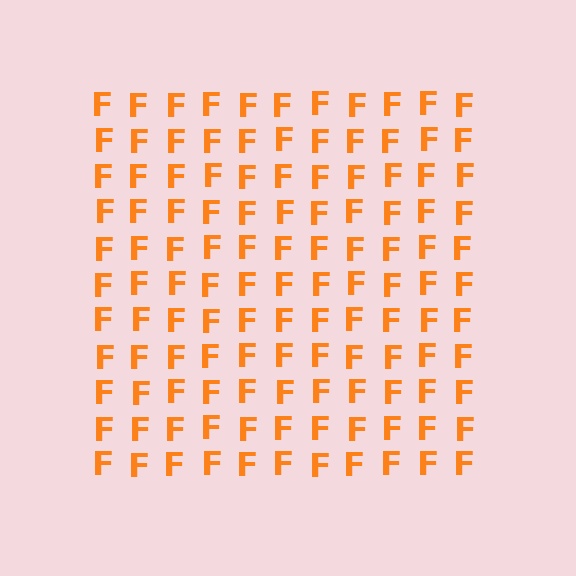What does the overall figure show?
The overall figure shows a square.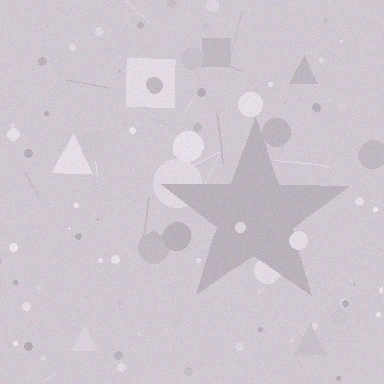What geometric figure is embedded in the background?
A star is embedded in the background.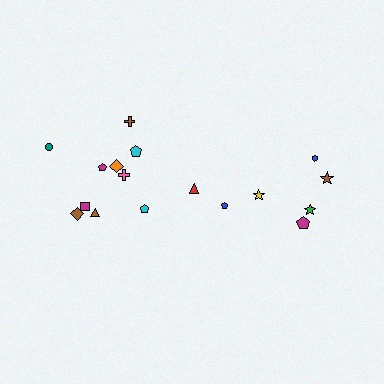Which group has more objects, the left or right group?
The left group.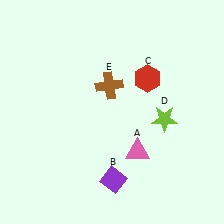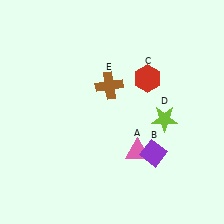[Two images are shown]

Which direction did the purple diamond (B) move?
The purple diamond (B) moved right.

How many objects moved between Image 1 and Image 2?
1 object moved between the two images.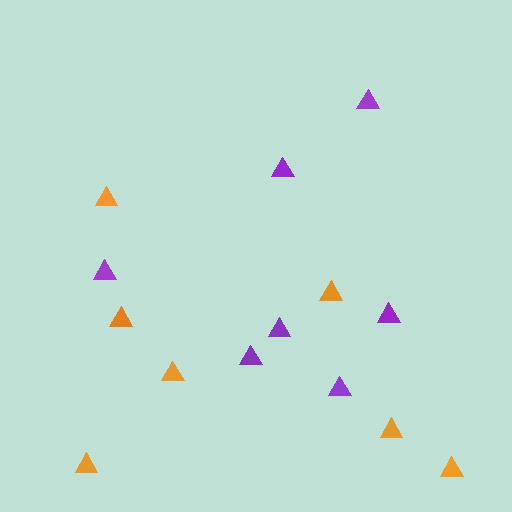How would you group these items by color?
There are 2 groups: one group of purple triangles (7) and one group of orange triangles (7).